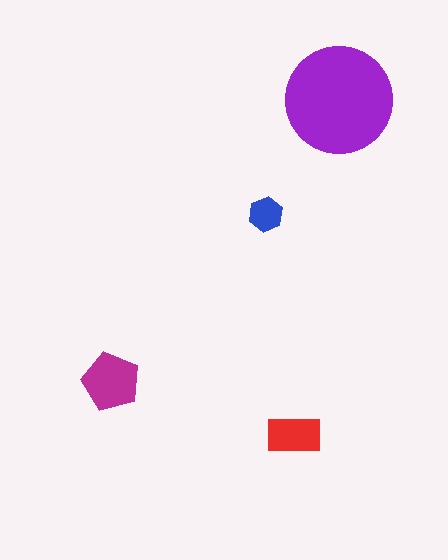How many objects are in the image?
There are 4 objects in the image.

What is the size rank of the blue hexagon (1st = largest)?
4th.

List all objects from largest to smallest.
The purple circle, the magenta pentagon, the red rectangle, the blue hexagon.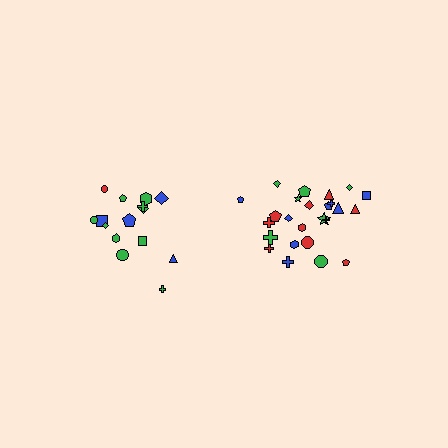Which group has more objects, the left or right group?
The right group.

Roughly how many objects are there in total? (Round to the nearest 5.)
Roughly 40 objects in total.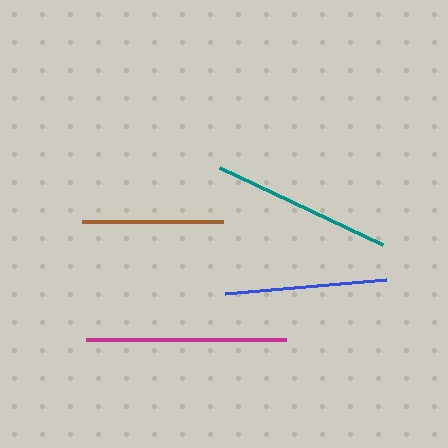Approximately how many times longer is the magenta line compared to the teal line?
The magenta line is approximately 1.1 times the length of the teal line.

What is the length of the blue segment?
The blue segment is approximately 162 pixels long.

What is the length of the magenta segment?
The magenta segment is approximately 200 pixels long.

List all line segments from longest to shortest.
From longest to shortest: magenta, teal, blue, brown.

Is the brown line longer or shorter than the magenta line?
The magenta line is longer than the brown line.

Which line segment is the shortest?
The brown line is the shortest at approximately 141 pixels.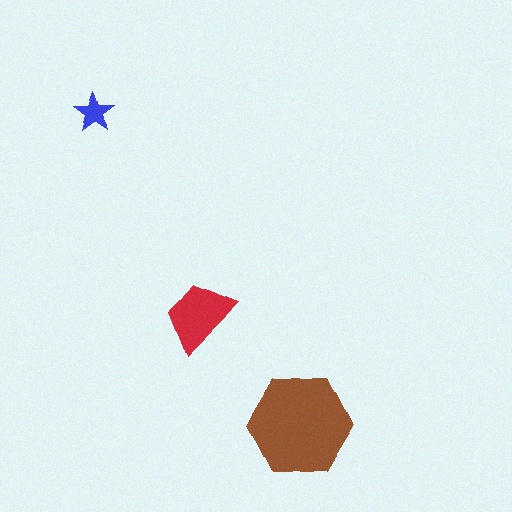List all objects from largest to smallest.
The brown hexagon, the red trapezoid, the blue star.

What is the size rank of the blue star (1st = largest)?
3rd.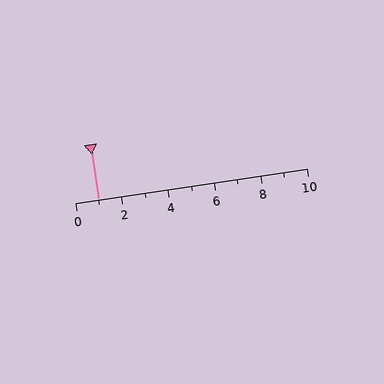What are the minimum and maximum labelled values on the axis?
The axis runs from 0 to 10.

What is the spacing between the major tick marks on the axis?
The major ticks are spaced 2 apart.